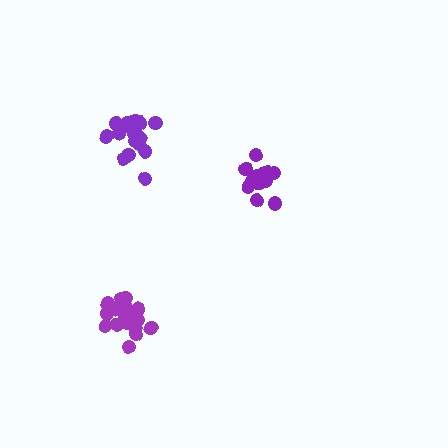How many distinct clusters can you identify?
There are 3 distinct clusters.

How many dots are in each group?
Group 1: 13 dots, Group 2: 19 dots, Group 3: 19 dots (51 total).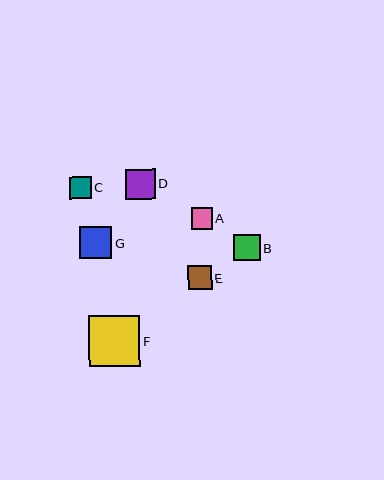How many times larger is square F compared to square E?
Square F is approximately 2.1 times the size of square E.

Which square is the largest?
Square F is the largest with a size of approximately 51 pixels.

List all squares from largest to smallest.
From largest to smallest: F, G, D, B, E, C, A.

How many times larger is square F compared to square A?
Square F is approximately 2.4 times the size of square A.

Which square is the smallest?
Square A is the smallest with a size of approximately 21 pixels.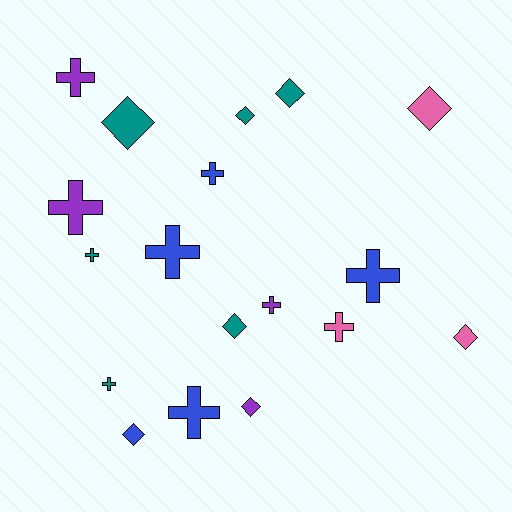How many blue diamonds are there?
There is 1 blue diamond.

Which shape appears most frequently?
Cross, with 10 objects.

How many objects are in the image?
There are 18 objects.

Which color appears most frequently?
Teal, with 6 objects.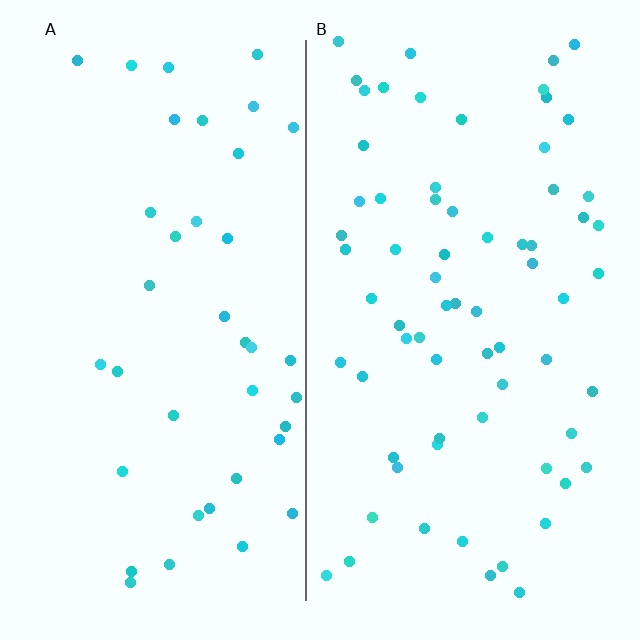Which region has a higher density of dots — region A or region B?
B (the right).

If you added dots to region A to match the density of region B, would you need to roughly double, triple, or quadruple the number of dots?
Approximately double.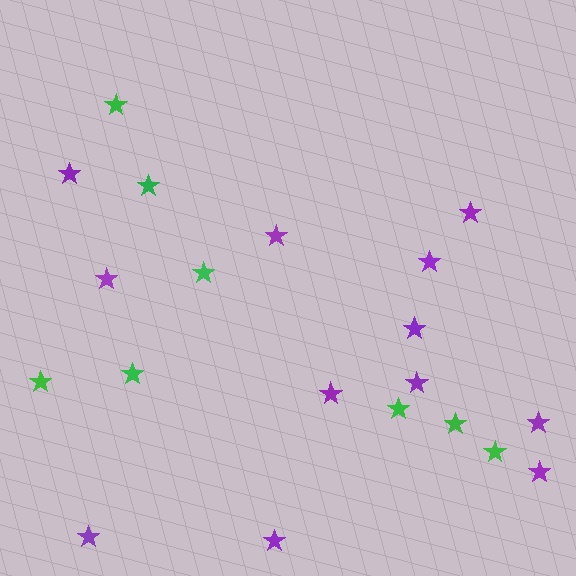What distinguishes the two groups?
There are 2 groups: one group of purple stars (12) and one group of green stars (8).